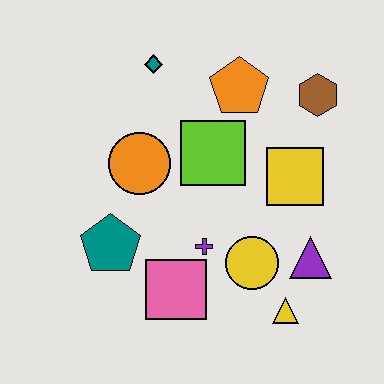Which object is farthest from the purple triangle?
The teal diamond is farthest from the purple triangle.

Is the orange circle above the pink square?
Yes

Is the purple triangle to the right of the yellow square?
Yes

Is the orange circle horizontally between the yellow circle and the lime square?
No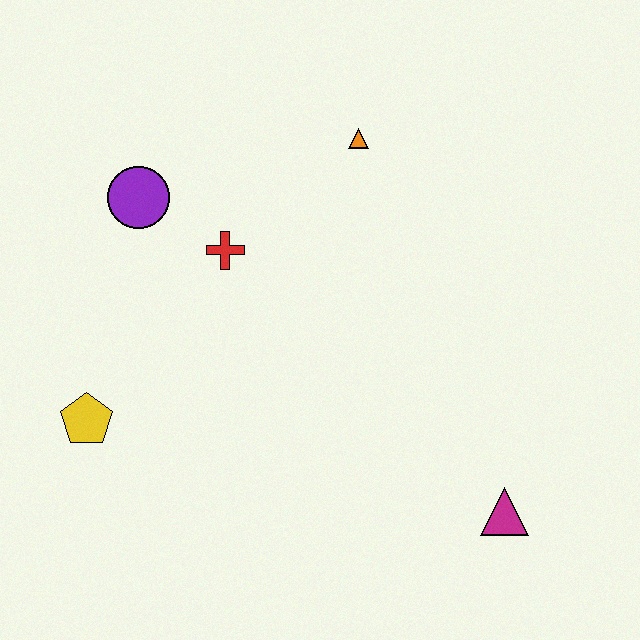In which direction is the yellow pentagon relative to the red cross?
The yellow pentagon is below the red cross.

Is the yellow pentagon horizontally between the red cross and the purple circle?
No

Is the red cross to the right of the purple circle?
Yes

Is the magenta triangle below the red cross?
Yes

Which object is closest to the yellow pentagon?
The red cross is closest to the yellow pentagon.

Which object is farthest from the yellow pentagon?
The magenta triangle is farthest from the yellow pentagon.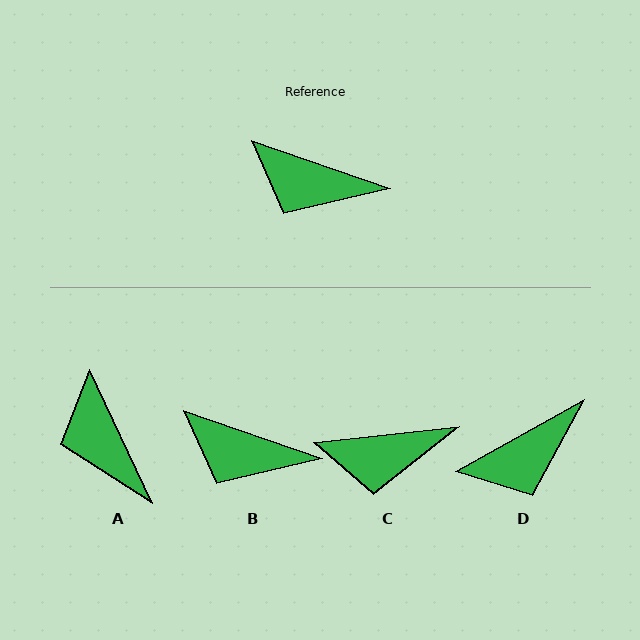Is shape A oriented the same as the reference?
No, it is off by about 46 degrees.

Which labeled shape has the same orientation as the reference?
B.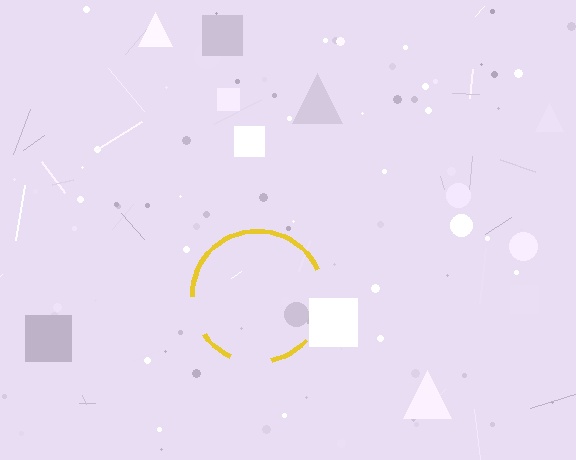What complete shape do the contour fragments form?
The contour fragments form a circle.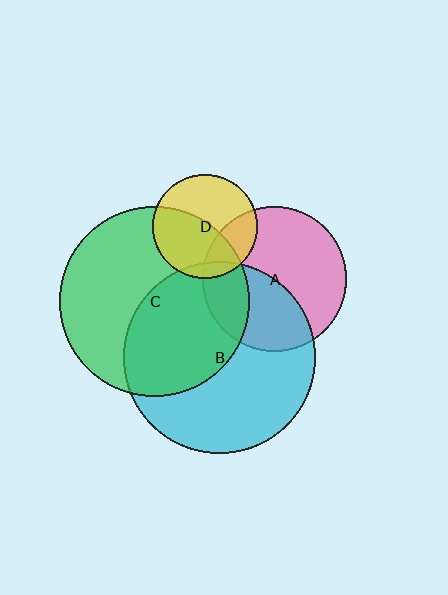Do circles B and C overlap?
Yes.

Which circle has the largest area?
Circle B (cyan).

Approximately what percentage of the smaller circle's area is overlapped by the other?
Approximately 45%.